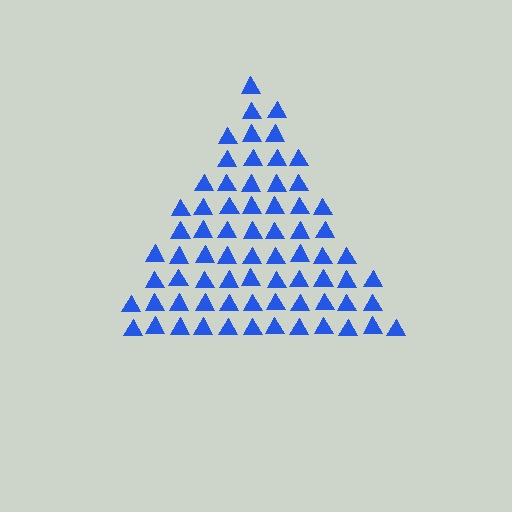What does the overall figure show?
The overall figure shows a triangle.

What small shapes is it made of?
It is made of small triangles.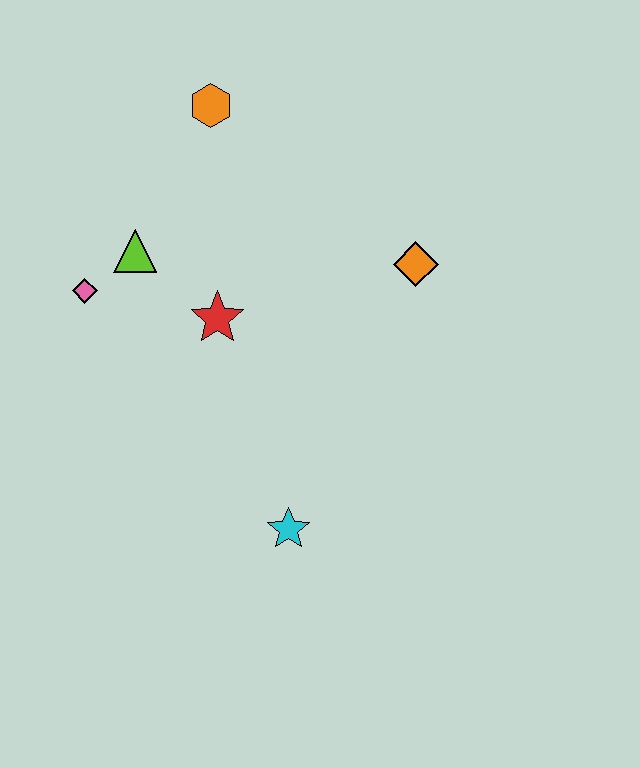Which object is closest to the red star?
The lime triangle is closest to the red star.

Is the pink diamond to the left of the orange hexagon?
Yes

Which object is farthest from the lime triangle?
The cyan star is farthest from the lime triangle.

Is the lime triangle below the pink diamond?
No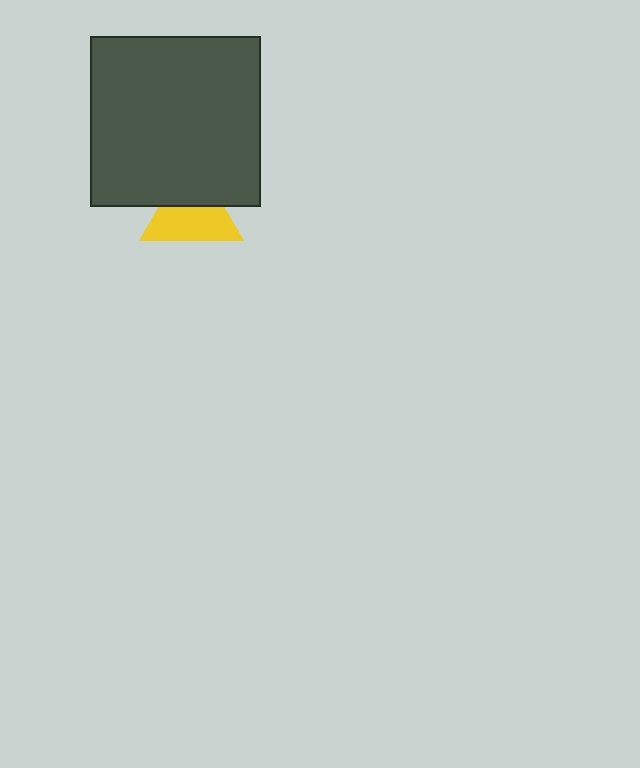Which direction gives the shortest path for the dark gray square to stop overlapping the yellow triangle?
Moving up gives the shortest separation.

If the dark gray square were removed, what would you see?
You would see the complete yellow triangle.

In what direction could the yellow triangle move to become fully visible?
The yellow triangle could move down. That would shift it out from behind the dark gray square entirely.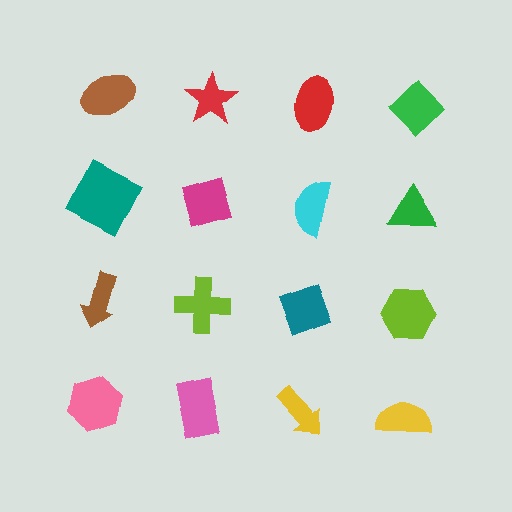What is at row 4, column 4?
A yellow semicircle.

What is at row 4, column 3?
A yellow arrow.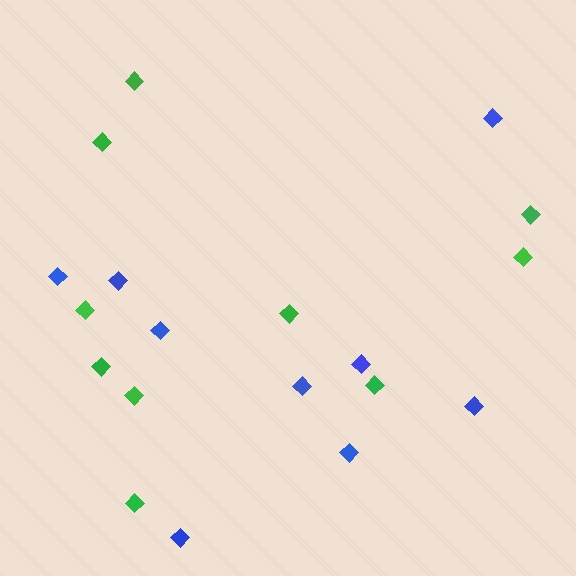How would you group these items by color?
There are 2 groups: one group of blue diamonds (9) and one group of green diamonds (10).